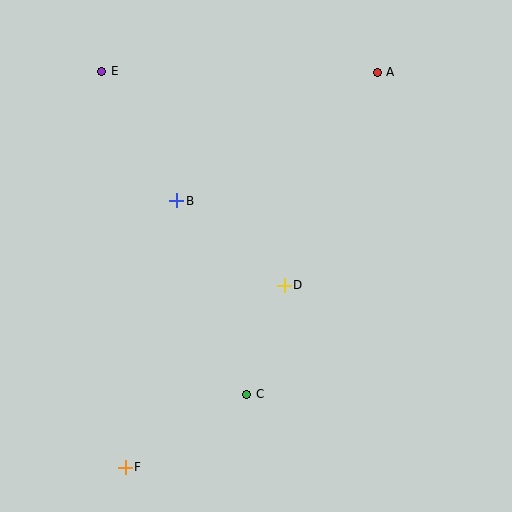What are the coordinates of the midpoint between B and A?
The midpoint between B and A is at (277, 136).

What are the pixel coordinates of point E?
Point E is at (102, 71).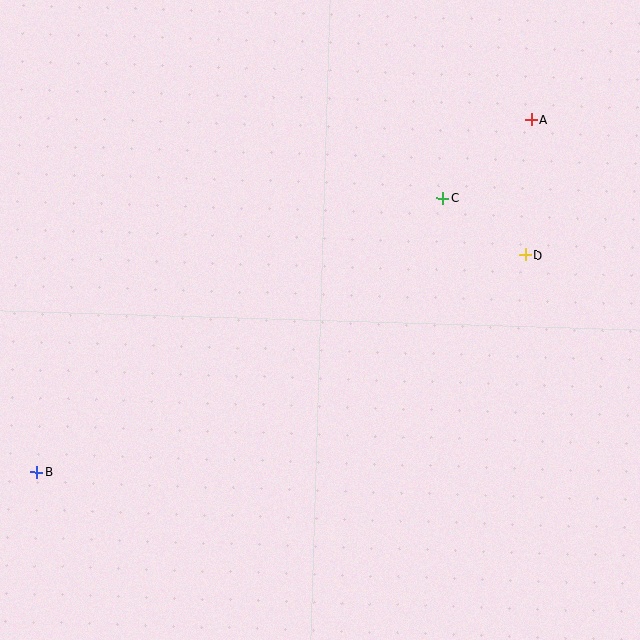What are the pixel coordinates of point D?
Point D is at (525, 255).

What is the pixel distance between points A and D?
The distance between A and D is 135 pixels.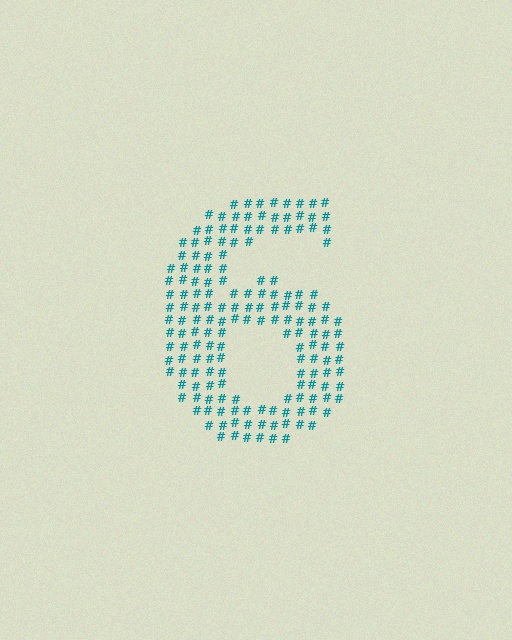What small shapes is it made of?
It is made of small hash symbols.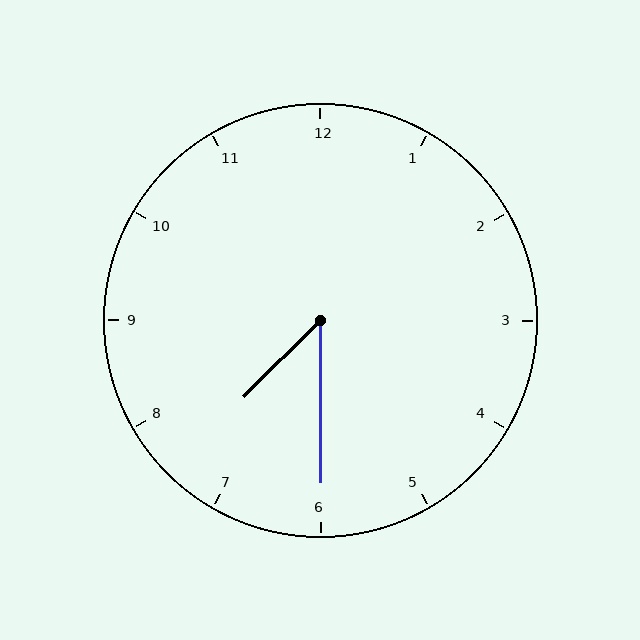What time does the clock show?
7:30.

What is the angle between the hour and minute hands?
Approximately 45 degrees.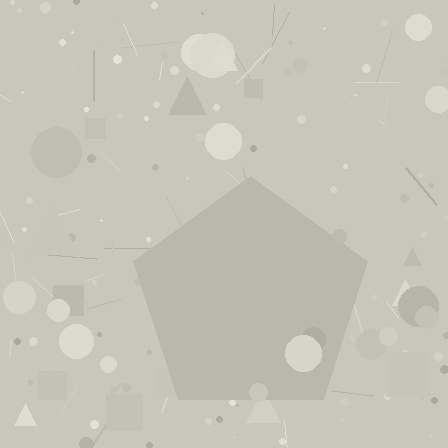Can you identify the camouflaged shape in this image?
The camouflaged shape is a pentagon.